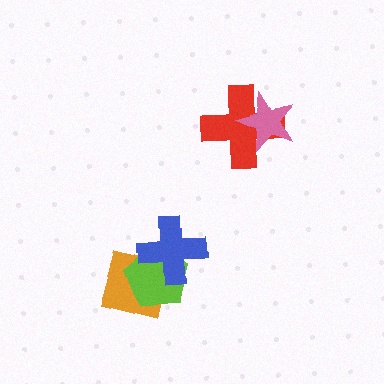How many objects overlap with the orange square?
2 objects overlap with the orange square.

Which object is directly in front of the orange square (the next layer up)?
The lime pentagon is directly in front of the orange square.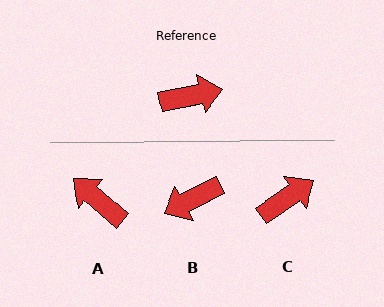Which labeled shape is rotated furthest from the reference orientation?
B, about 164 degrees away.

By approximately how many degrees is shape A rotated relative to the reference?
Approximately 128 degrees counter-clockwise.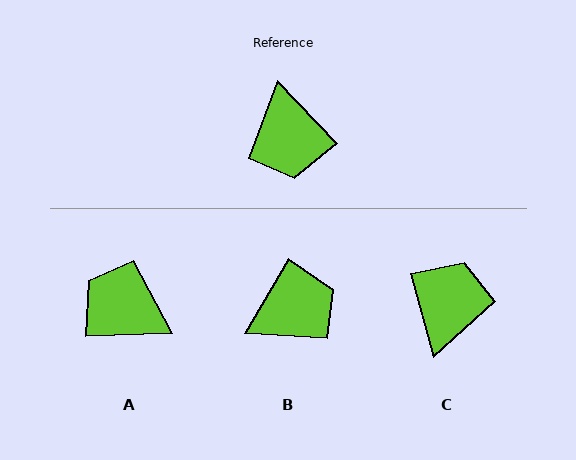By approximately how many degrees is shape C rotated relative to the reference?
Approximately 152 degrees counter-clockwise.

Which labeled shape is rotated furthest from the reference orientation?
C, about 152 degrees away.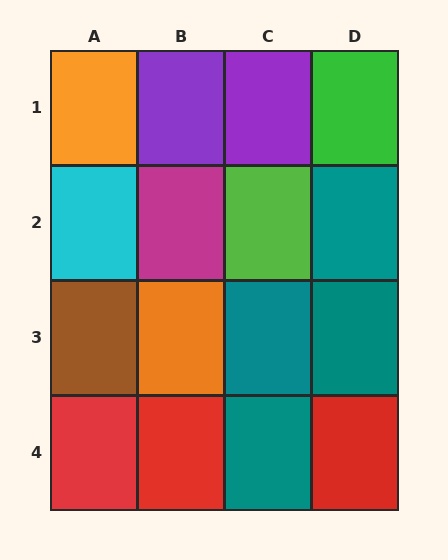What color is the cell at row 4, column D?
Red.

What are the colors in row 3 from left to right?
Brown, orange, teal, teal.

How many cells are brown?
1 cell is brown.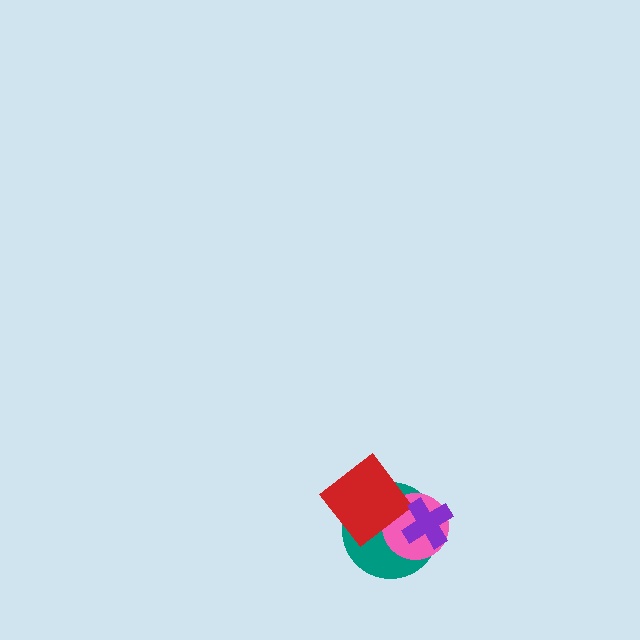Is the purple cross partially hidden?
No, no other shape covers it.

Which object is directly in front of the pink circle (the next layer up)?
The red diamond is directly in front of the pink circle.